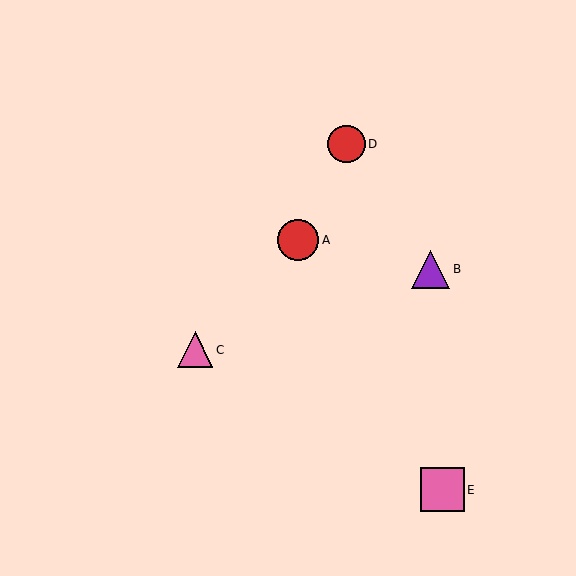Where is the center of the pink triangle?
The center of the pink triangle is at (195, 350).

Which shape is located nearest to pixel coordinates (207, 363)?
The pink triangle (labeled C) at (195, 350) is nearest to that location.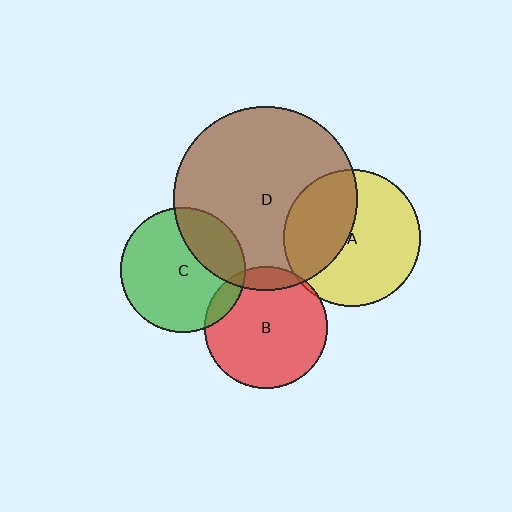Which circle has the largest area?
Circle D (brown).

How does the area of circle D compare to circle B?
Approximately 2.3 times.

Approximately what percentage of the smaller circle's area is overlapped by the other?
Approximately 25%.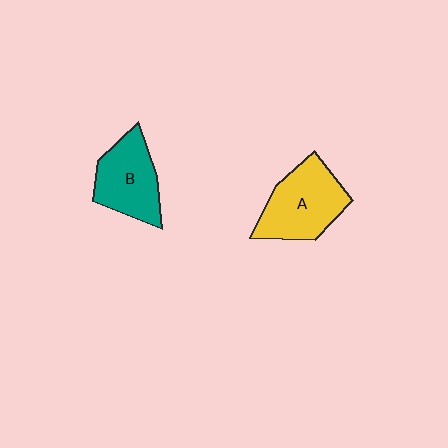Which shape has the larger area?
Shape A (yellow).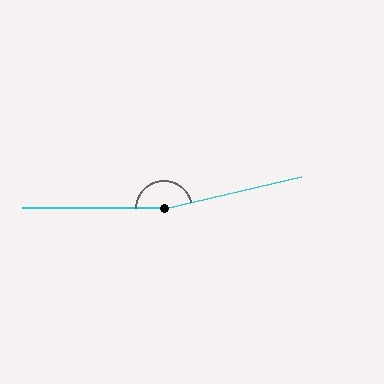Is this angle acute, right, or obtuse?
It is obtuse.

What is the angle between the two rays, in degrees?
Approximately 166 degrees.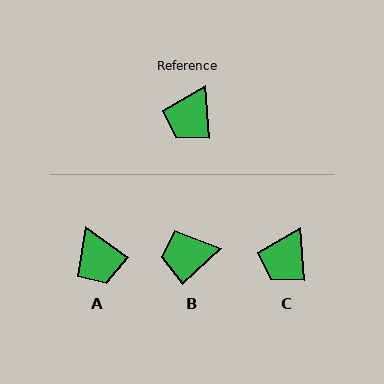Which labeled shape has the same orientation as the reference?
C.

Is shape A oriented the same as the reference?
No, it is off by about 50 degrees.